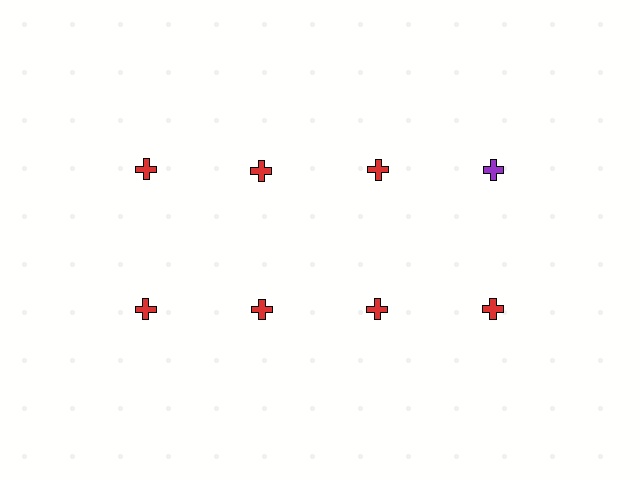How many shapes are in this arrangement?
There are 8 shapes arranged in a grid pattern.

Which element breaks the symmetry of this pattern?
The purple cross in the top row, second from right column breaks the symmetry. All other shapes are red crosses.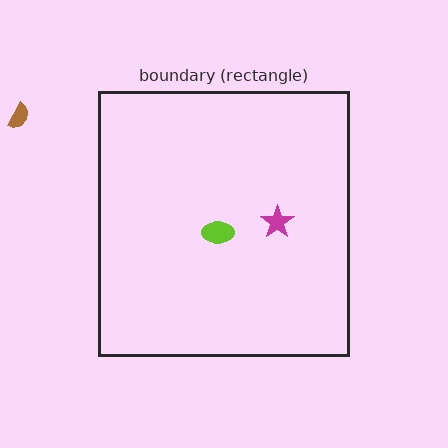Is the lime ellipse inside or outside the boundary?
Inside.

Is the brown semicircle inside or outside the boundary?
Outside.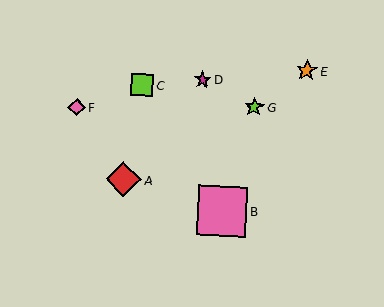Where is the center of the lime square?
The center of the lime square is at (142, 85).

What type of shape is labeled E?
Shape E is an orange star.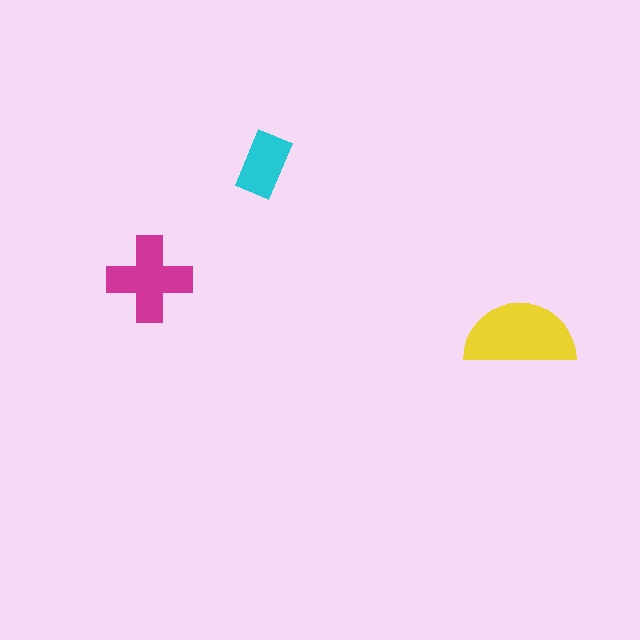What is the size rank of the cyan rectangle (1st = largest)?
3rd.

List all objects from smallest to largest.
The cyan rectangle, the magenta cross, the yellow semicircle.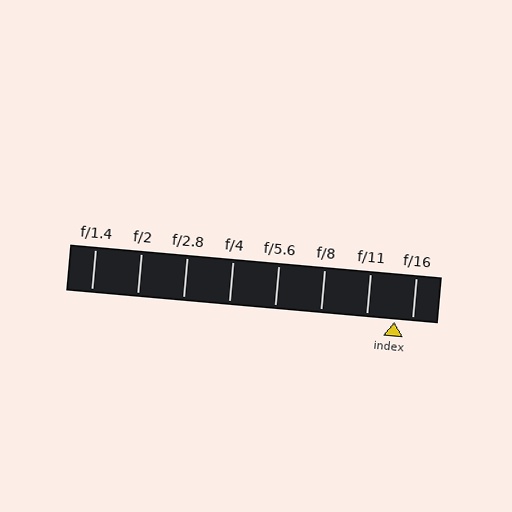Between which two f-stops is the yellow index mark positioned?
The index mark is between f/11 and f/16.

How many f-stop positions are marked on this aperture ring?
There are 8 f-stop positions marked.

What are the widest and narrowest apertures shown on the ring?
The widest aperture shown is f/1.4 and the narrowest is f/16.